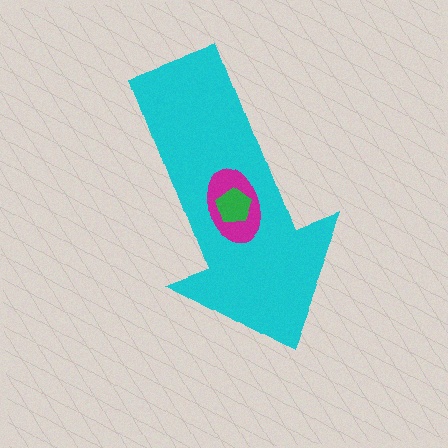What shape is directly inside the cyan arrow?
The magenta ellipse.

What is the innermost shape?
The green pentagon.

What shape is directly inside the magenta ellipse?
The green pentagon.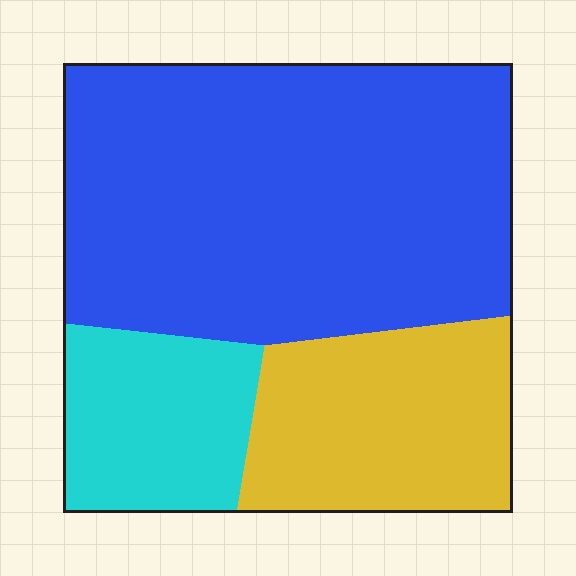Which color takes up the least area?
Cyan, at roughly 15%.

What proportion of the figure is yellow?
Yellow takes up about one quarter (1/4) of the figure.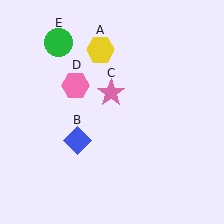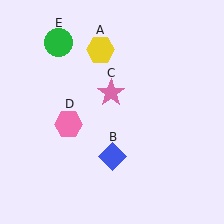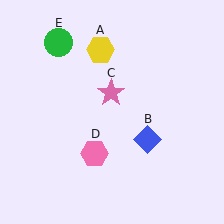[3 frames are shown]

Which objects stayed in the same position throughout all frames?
Yellow hexagon (object A) and pink star (object C) and green circle (object E) remained stationary.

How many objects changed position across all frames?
2 objects changed position: blue diamond (object B), pink hexagon (object D).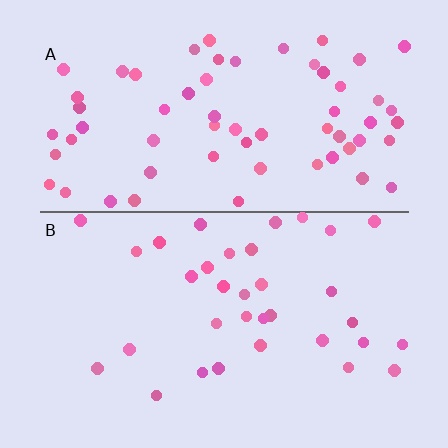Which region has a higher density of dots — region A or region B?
A (the top).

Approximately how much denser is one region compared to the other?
Approximately 1.8× — region A over region B.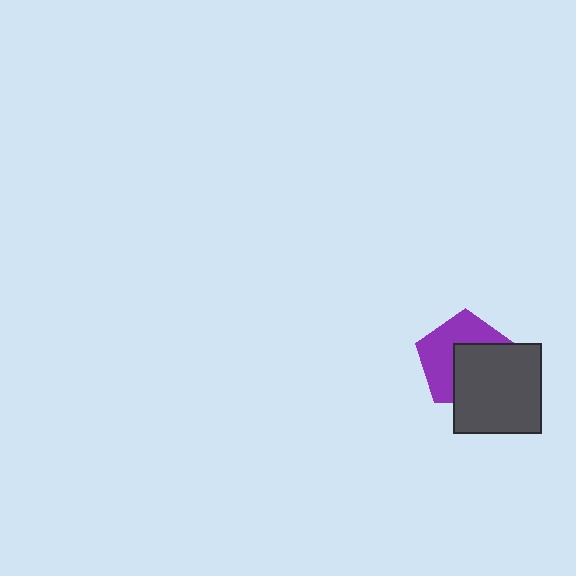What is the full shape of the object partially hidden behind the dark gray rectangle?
The partially hidden object is a purple pentagon.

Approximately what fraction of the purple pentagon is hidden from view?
Roughly 47% of the purple pentagon is hidden behind the dark gray rectangle.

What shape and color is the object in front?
The object in front is a dark gray rectangle.